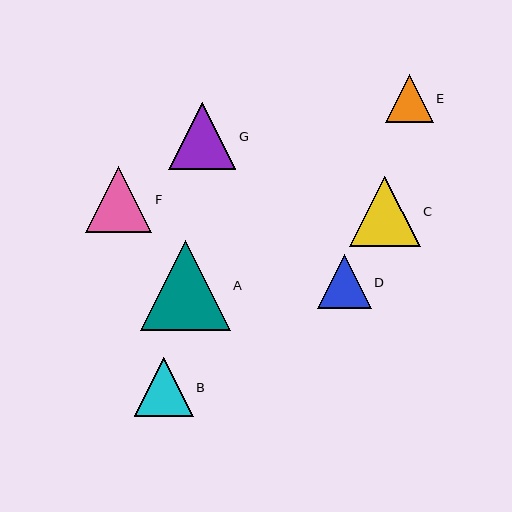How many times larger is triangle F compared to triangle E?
Triangle F is approximately 1.4 times the size of triangle E.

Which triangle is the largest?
Triangle A is the largest with a size of approximately 90 pixels.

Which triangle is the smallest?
Triangle E is the smallest with a size of approximately 47 pixels.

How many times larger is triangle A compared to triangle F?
Triangle A is approximately 1.4 times the size of triangle F.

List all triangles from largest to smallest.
From largest to smallest: A, C, G, F, B, D, E.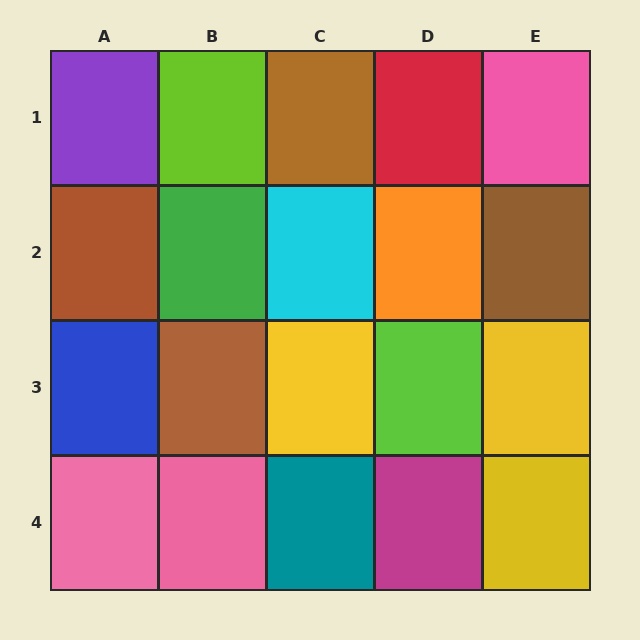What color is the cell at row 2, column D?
Orange.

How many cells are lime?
2 cells are lime.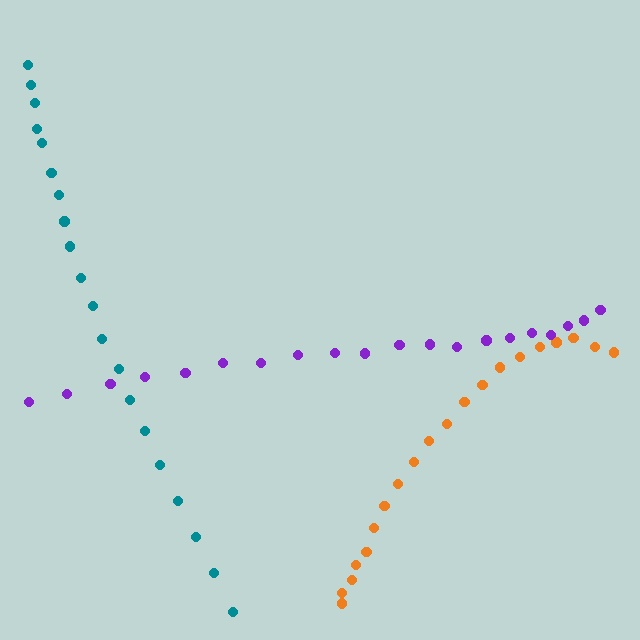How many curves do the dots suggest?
There are 3 distinct paths.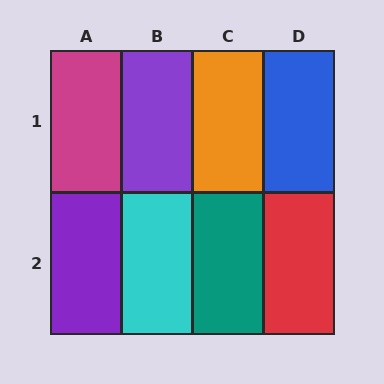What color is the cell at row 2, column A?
Purple.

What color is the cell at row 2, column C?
Teal.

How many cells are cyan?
1 cell is cyan.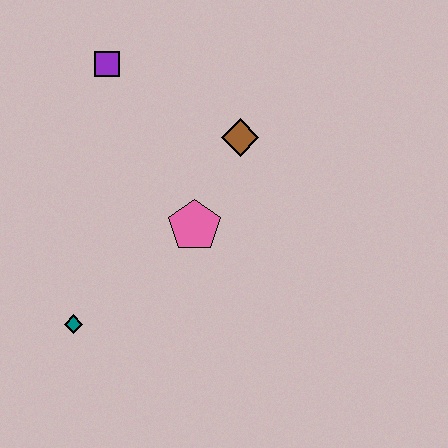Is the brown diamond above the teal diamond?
Yes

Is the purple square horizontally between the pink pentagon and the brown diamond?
No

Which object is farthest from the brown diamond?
The teal diamond is farthest from the brown diamond.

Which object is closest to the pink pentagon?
The brown diamond is closest to the pink pentagon.